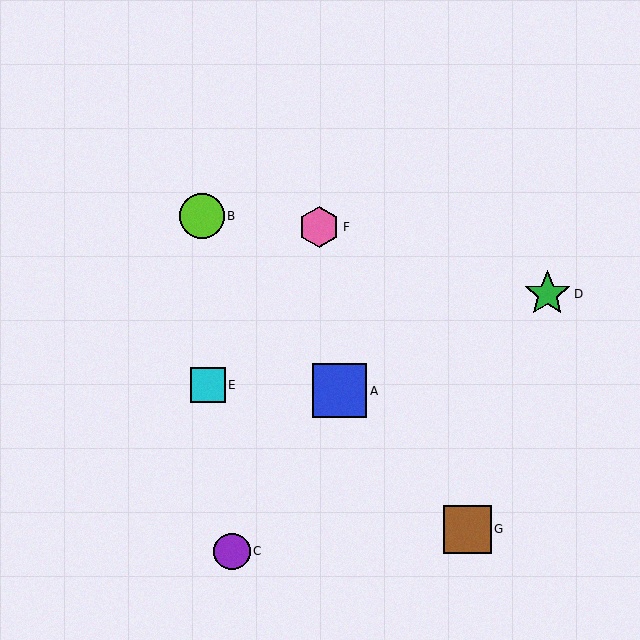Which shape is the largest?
The blue square (labeled A) is the largest.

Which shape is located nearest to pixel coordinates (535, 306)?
The green star (labeled D) at (547, 294) is nearest to that location.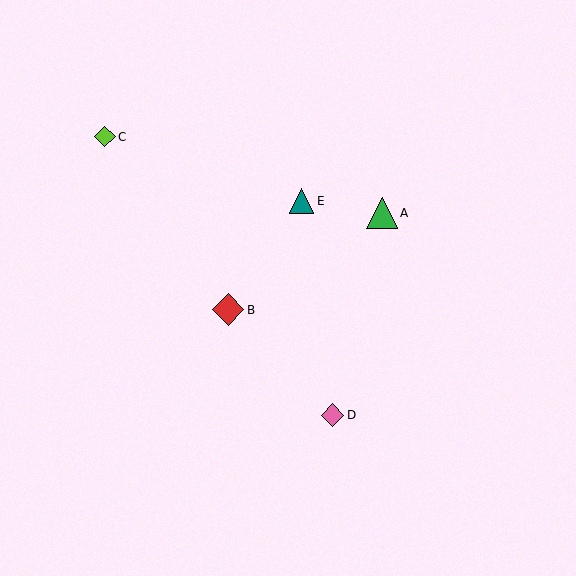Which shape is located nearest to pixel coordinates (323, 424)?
The pink diamond (labeled D) at (333, 415) is nearest to that location.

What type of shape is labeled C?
Shape C is a lime diamond.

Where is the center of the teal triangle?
The center of the teal triangle is at (301, 201).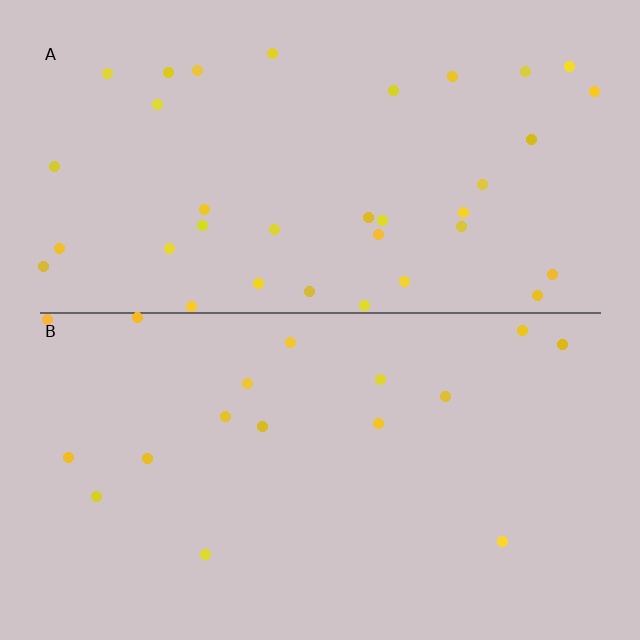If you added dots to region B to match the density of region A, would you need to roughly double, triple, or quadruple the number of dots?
Approximately double.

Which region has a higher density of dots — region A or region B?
A (the top).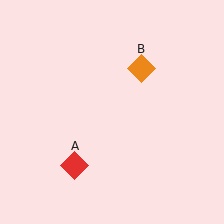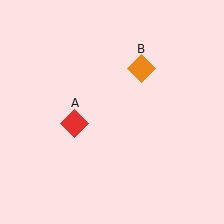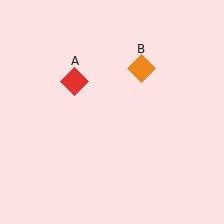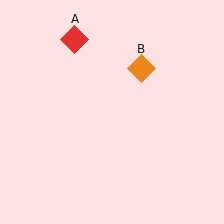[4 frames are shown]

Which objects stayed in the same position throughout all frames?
Orange diamond (object B) remained stationary.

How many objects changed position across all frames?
1 object changed position: red diamond (object A).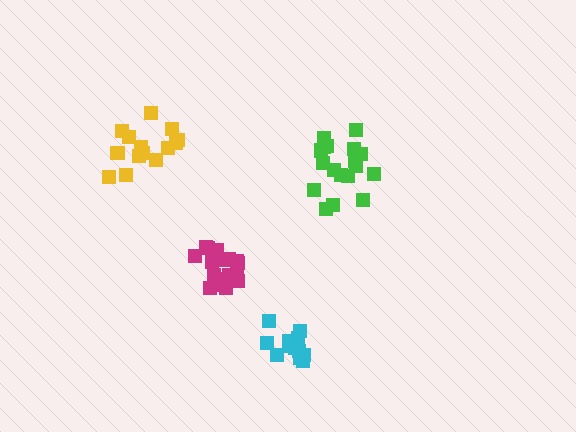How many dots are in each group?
Group 1: 12 dots, Group 2: 18 dots, Group 3: 18 dots, Group 4: 14 dots (62 total).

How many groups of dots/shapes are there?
There are 4 groups.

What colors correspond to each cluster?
The clusters are colored: cyan, green, magenta, yellow.